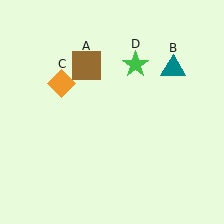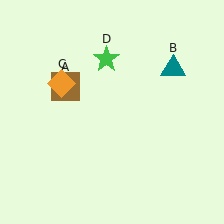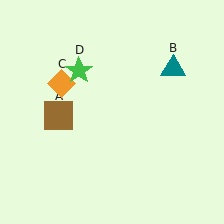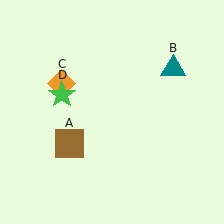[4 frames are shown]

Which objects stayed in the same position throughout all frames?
Teal triangle (object B) and orange diamond (object C) remained stationary.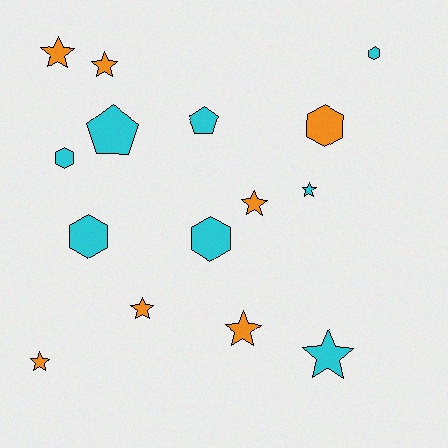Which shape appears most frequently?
Star, with 8 objects.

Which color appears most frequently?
Cyan, with 8 objects.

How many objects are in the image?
There are 15 objects.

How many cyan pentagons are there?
There are 2 cyan pentagons.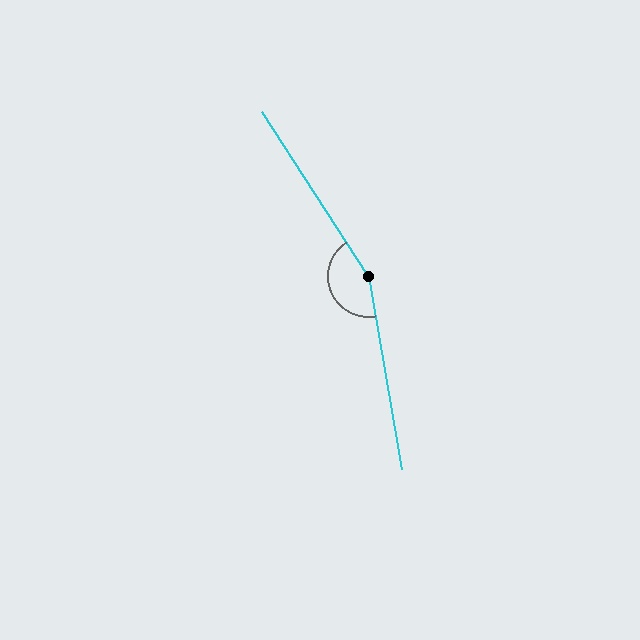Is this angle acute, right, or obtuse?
It is obtuse.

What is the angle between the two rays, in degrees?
Approximately 157 degrees.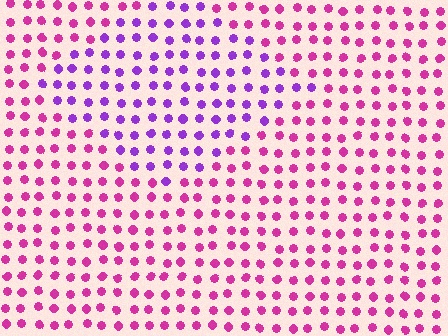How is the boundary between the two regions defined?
The boundary is defined purely by a slight shift in hue (about 41 degrees). Spacing, size, and orientation are identical on both sides.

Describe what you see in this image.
The image is filled with small magenta elements in a uniform arrangement. A diamond-shaped region is visible where the elements are tinted to a slightly different hue, forming a subtle color boundary.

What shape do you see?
I see a diamond.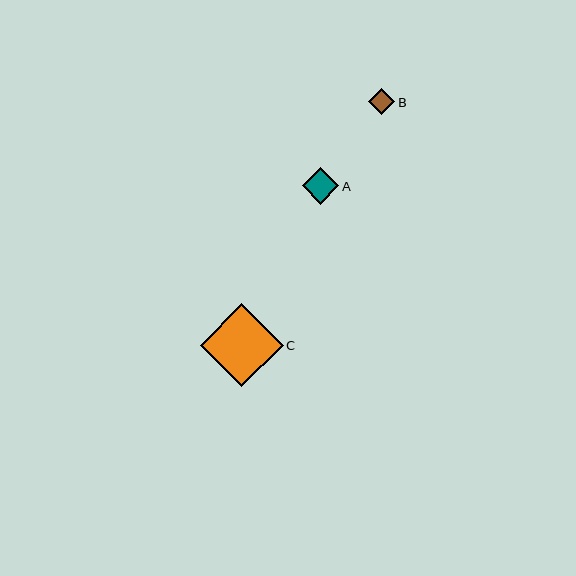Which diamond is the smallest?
Diamond B is the smallest with a size of approximately 26 pixels.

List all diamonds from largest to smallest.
From largest to smallest: C, A, B.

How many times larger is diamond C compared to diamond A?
Diamond C is approximately 2.3 times the size of diamond A.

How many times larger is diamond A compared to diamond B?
Diamond A is approximately 1.4 times the size of diamond B.